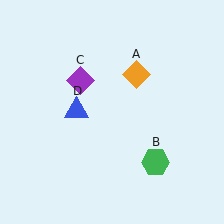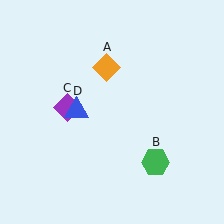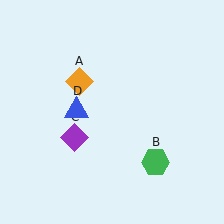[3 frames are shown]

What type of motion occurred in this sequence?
The orange diamond (object A), purple diamond (object C) rotated counterclockwise around the center of the scene.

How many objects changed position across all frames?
2 objects changed position: orange diamond (object A), purple diamond (object C).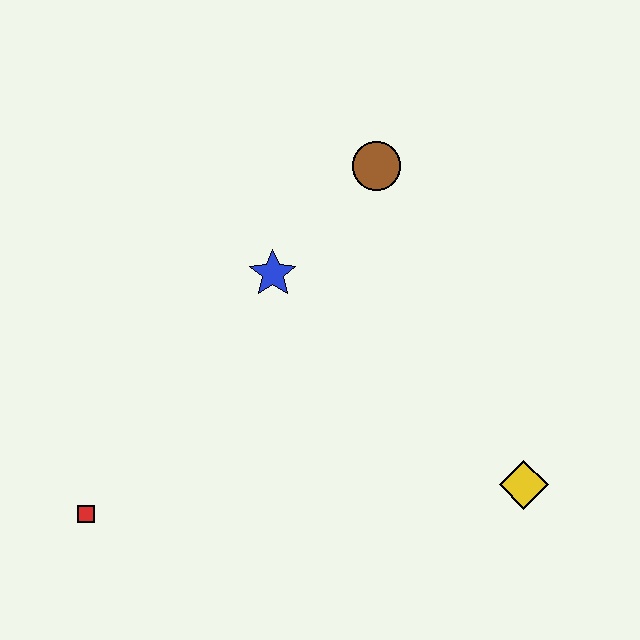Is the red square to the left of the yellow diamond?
Yes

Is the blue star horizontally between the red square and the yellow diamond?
Yes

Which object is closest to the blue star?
The brown circle is closest to the blue star.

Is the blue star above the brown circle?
No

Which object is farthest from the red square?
The brown circle is farthest from the red square.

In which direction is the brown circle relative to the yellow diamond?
The brown circle is above the yellow diamond.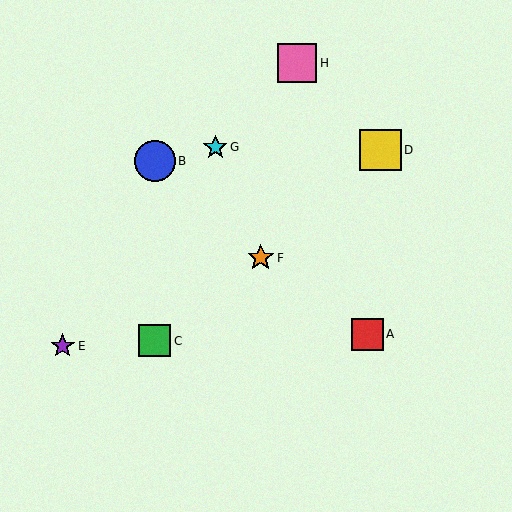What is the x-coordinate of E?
Object E is at x≈63.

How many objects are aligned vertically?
2 objects (B, C) are aligned vertically.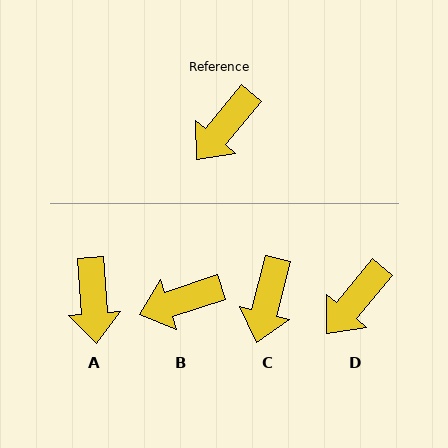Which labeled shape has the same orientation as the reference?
D.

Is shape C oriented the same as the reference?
No, it is off by about 25 degrees.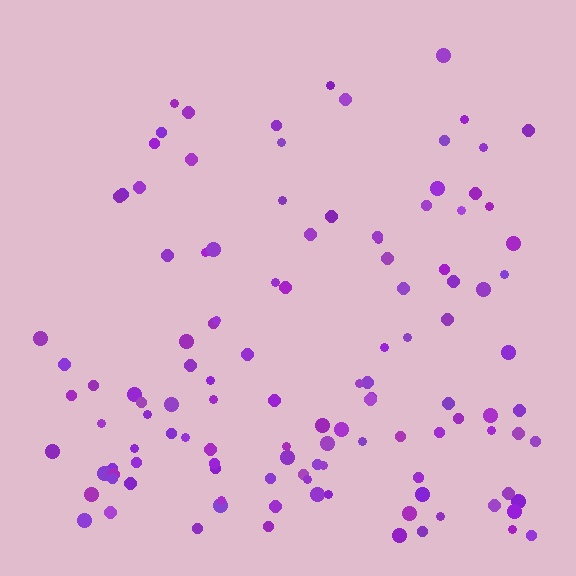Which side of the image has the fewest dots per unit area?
The top.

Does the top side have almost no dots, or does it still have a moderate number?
Still a moderate number, just noticeably fewer than the bottom.